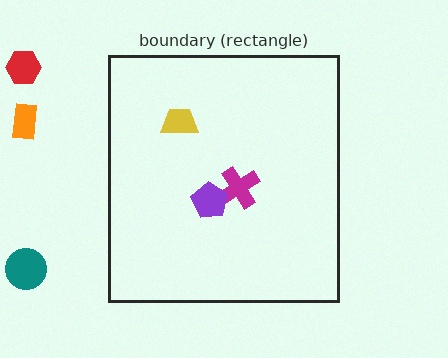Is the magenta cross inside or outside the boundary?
Inside.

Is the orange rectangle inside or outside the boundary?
Outside.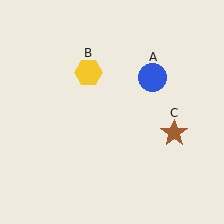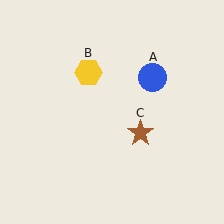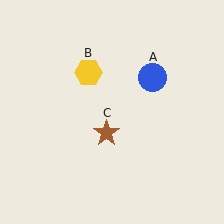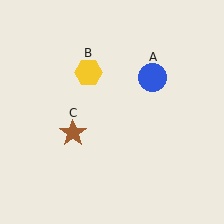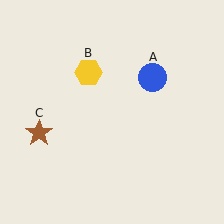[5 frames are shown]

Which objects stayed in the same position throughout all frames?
Blue circle (object A) and yellow hexagon (object B) remained stationary.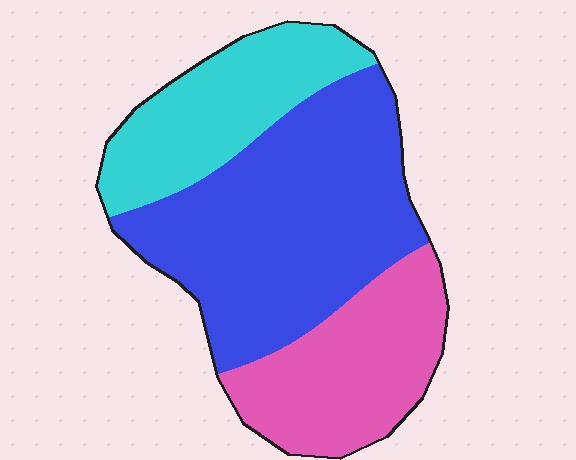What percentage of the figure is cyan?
Cyan covers 24% of the figure.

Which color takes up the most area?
Blue, at roughly 50%.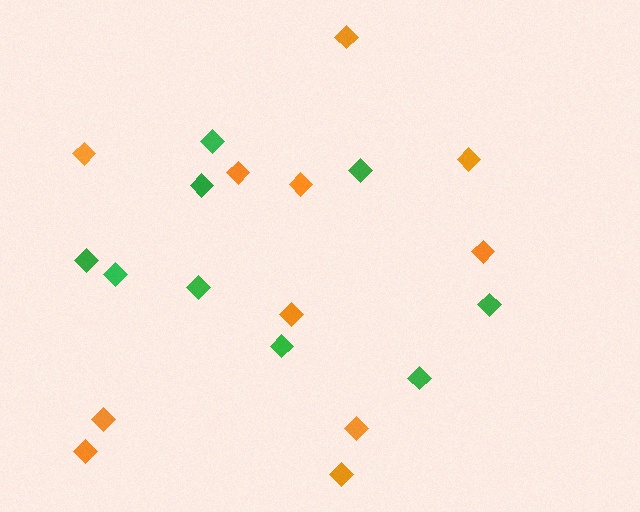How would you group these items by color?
There are 2 groups: one group of orange diamonds (11) and one group of green diamonds (9).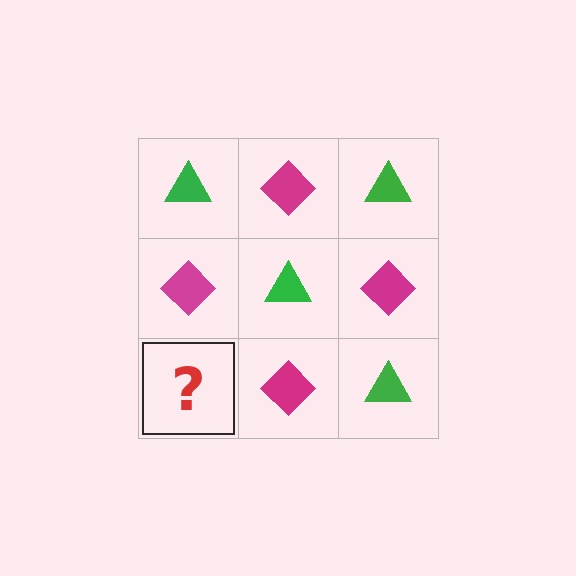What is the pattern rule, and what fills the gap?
The rule is that it alternates green triangle and magenta diamond in a checkerboard pattern. The gap should be filled with a green triangle.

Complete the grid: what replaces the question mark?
The question mark should be replaced with a green triangle.